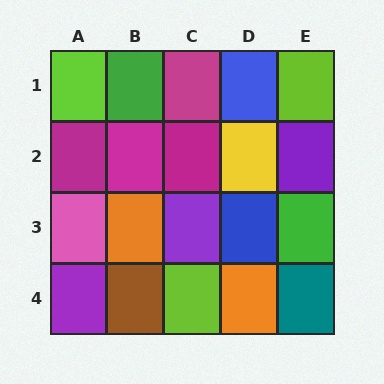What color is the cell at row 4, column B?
Brown.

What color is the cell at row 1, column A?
Lime.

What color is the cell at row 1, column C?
Magenta.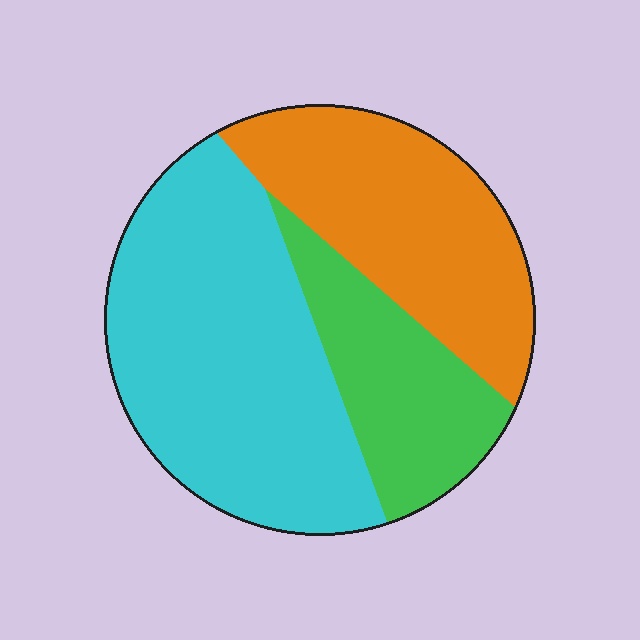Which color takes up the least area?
Green, at roughly 20%.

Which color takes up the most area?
Cyan, at roughly 45%.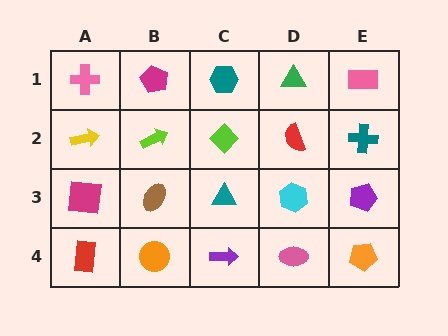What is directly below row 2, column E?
A purple pentagon.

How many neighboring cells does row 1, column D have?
3.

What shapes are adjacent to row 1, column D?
A red semicircle (row 2, column D), a teal hexagon (row 1, column C), a pink rectangle (row 1, column E).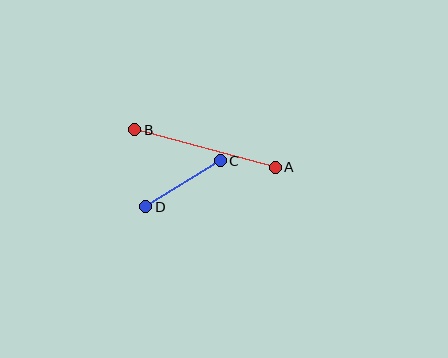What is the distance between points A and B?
The distance is approximately 146 pixels.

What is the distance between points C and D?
The distance is approximately 87 pixels.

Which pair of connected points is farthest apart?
Points A and B are farthest apart.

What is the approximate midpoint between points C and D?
The midpoint is at approximately (183, 184) pixels.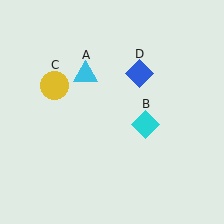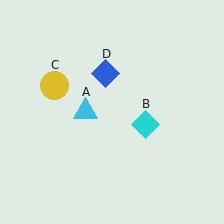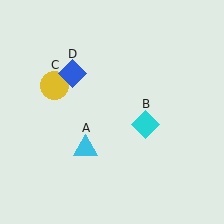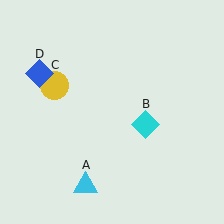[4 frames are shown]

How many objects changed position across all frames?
2 objects changed position: cyan triangle (object A), blue diamond (object D).